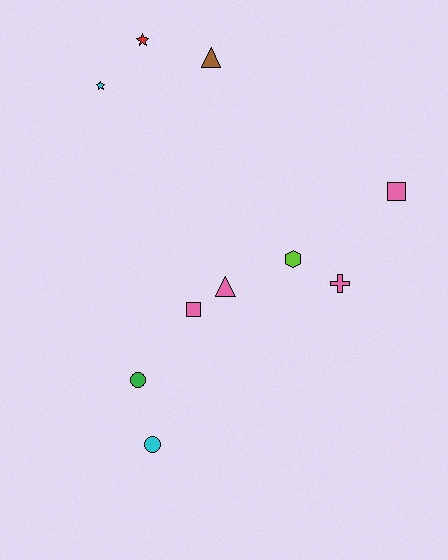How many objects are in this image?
There are 10 objects.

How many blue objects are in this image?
There are no blue objects.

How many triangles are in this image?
There are 2 triangles.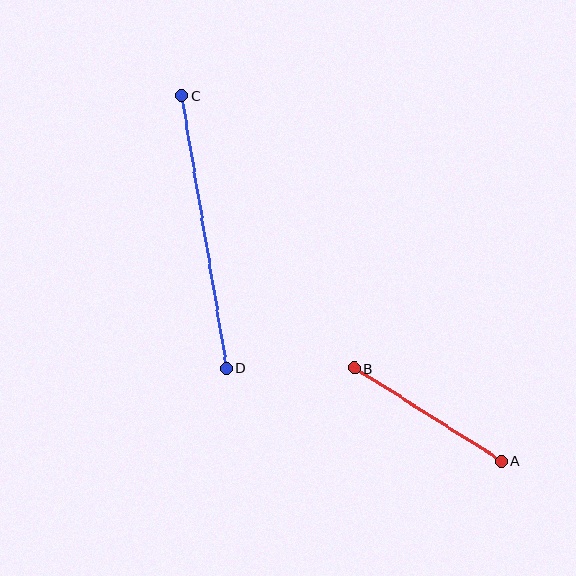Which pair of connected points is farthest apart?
Points C and D are farthest apart.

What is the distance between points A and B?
The distance is approximately 174 pixels.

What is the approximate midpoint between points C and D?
The midpoint is at approximately (204, 232) pixels.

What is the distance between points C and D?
The distance is approximately 277 pixels.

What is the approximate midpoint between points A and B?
The midpoint is at approximately (428, 415) pixels.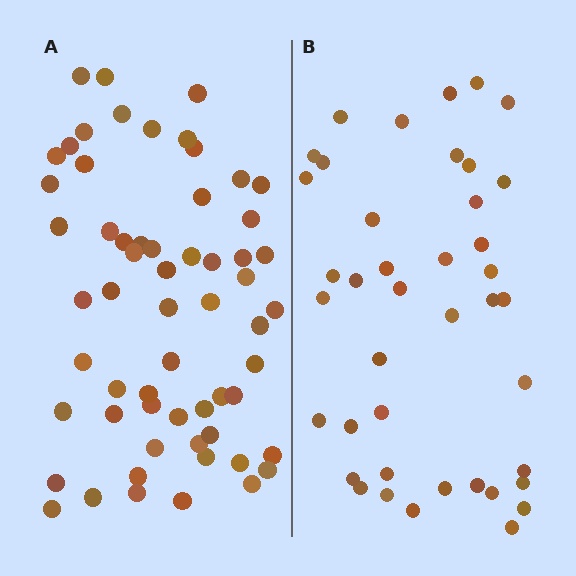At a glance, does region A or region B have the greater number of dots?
Region A (the left region) has more dots.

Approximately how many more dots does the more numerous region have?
Region A has approximately 20 more dots than region B.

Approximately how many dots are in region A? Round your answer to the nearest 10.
About 60 dots.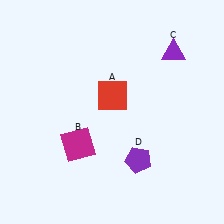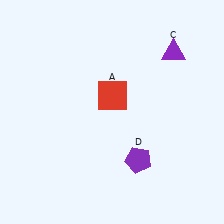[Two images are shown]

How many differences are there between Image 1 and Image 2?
There is 1 difference between the two images.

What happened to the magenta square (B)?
The magenta square (B) was removed in Image 2. It was in the bottom-left area of Image 1.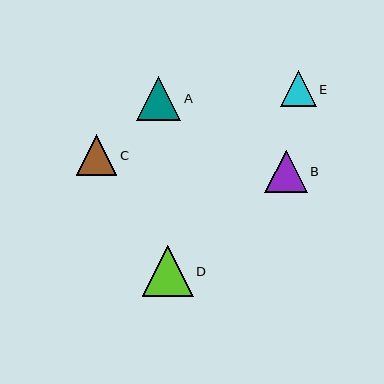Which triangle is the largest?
Triangle D is the largest with a size of approximately 51 pixels.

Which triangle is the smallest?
Triangle E is the smallest with a size of approximately 35 pixels.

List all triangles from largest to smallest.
From largest to smallest: D, A, B, C, E.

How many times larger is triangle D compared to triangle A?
Triangle D is approximately 1.2 times the size of triangle A.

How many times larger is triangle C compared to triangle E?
Triangle C is approximately 1.2 times the size of triangle E.